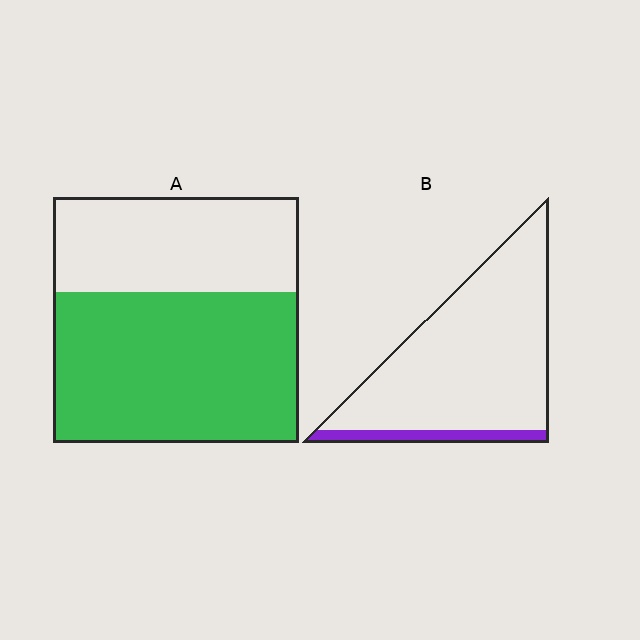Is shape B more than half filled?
No.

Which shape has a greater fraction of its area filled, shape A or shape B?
Shape A.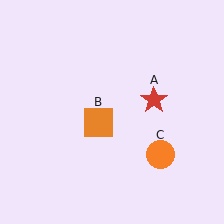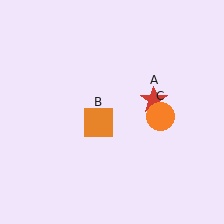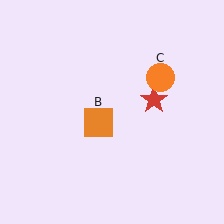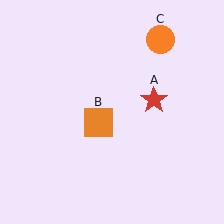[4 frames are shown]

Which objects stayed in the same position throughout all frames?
Red star (object A) and orange square (object B) remained stationary.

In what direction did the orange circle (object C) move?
The orange circle (object C) moved up.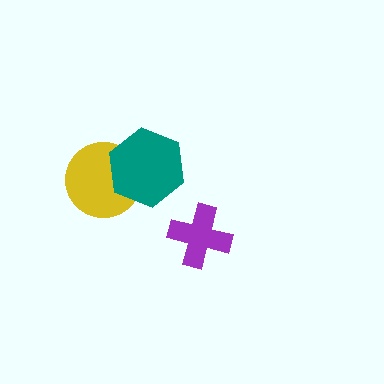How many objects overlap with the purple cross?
0 objects overlap with the purple cross.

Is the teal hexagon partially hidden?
No, no other shape covers it.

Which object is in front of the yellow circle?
The teal hexagon is in front of the yellow circle.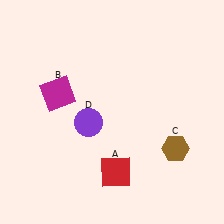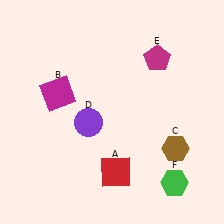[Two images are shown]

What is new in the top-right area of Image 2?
A magenta pentagon (E) was added in the top-right area of Image 2.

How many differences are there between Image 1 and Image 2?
There are 2 differences between the two images.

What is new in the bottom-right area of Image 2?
A green hexagon (F) was added in the bottom-right area of Image 2.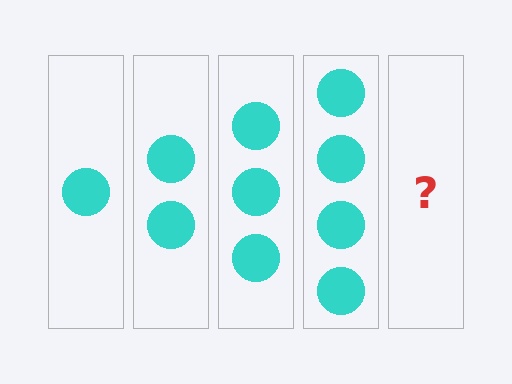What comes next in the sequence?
The next element should be 5 circles.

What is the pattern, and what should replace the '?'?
The pattern is that each step adds one more circle. The '?' should be 5 circles.